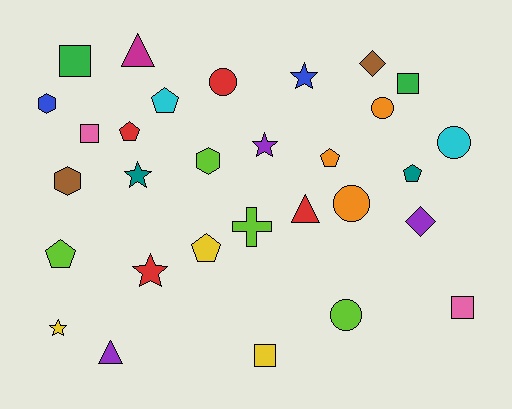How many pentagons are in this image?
There are 6 pentagons.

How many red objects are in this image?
There are 4 red objects.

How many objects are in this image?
There are 30 objects.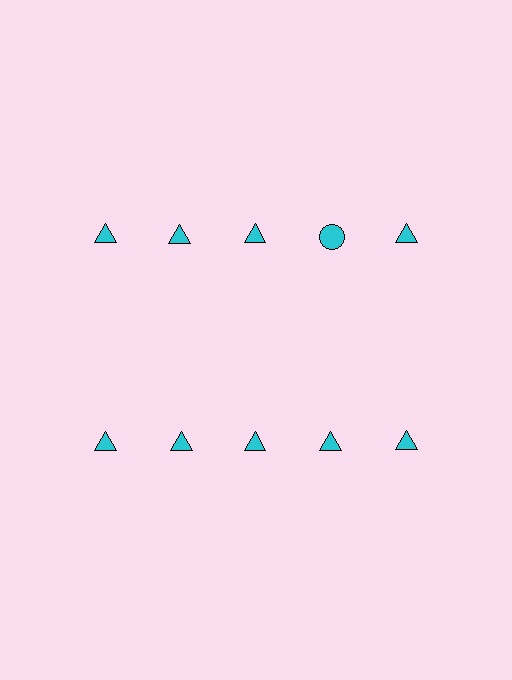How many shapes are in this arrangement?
There are 10 shapes arranged in a grid pattern.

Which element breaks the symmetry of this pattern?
The cyan circle in the top row, second from right column breaks the symmetry. All other shapes are cyan triangles.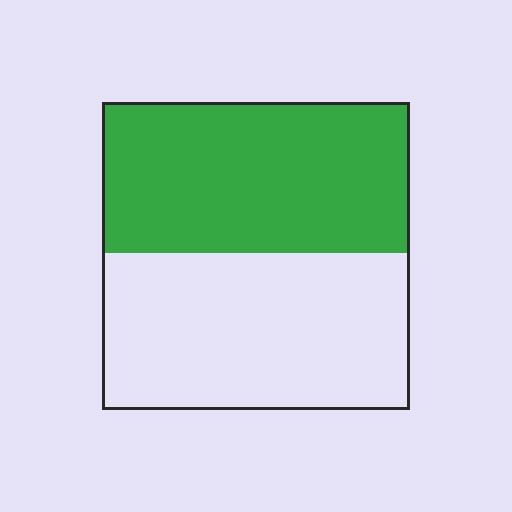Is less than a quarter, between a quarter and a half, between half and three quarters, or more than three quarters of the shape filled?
Between a quarter and a half.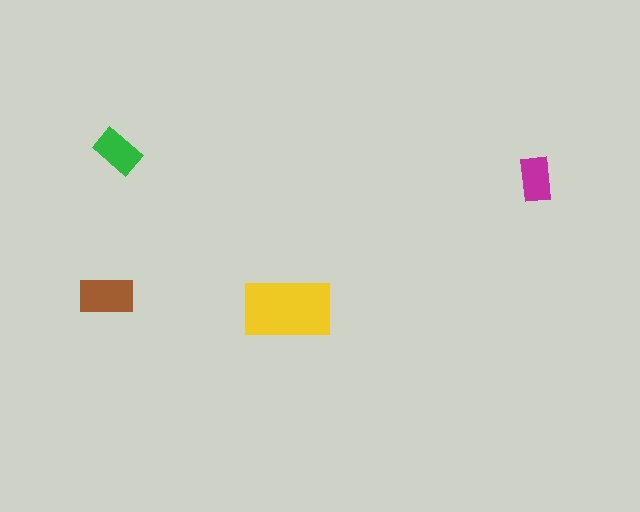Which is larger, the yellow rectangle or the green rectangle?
The yellow one.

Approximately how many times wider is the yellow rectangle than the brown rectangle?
About 1.5 times wider.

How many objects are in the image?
There are 4 objects in the image.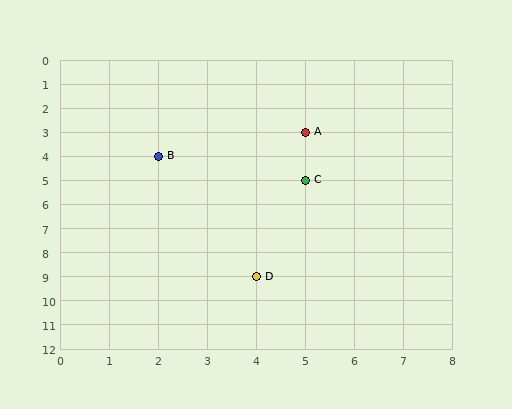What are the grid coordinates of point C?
Point C is at grid coordinates (5, 5).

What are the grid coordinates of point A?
Point A is at grid coordinates (5, 3).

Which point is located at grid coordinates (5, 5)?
Point C is at (5, 5).